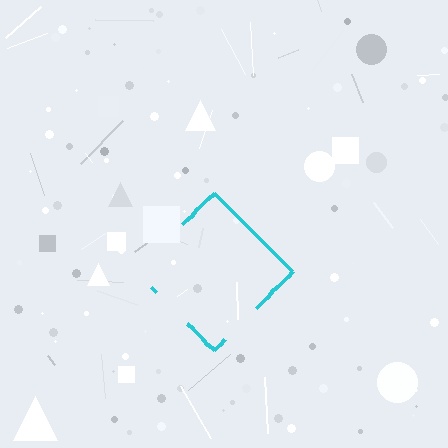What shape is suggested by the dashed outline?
The dashed outline suggests a diamond.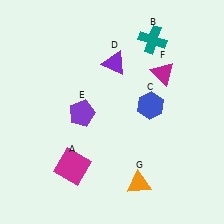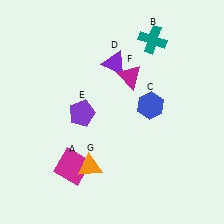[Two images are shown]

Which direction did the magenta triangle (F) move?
The magenta triangle (F) moved left.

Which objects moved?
The objects that moved are: the magenta triangle (F), the orange triangle (G).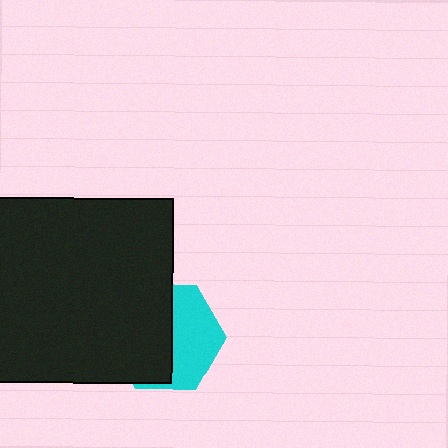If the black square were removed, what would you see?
You would see the complete cyan hexagon.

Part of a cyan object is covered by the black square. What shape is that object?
It is a hexagon.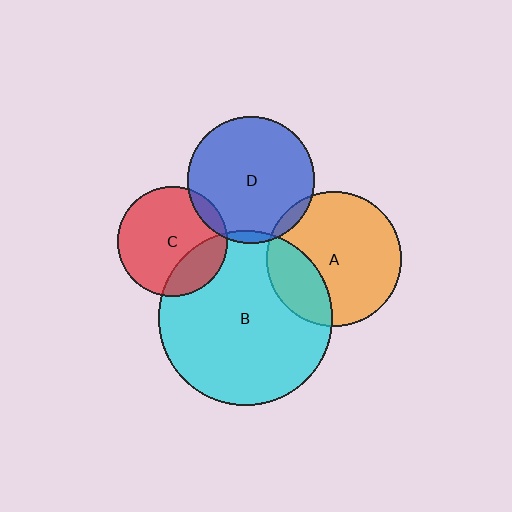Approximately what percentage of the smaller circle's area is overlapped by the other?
Approximately 5%.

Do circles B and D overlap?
Yes.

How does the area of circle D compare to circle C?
Approximately 1.3 times.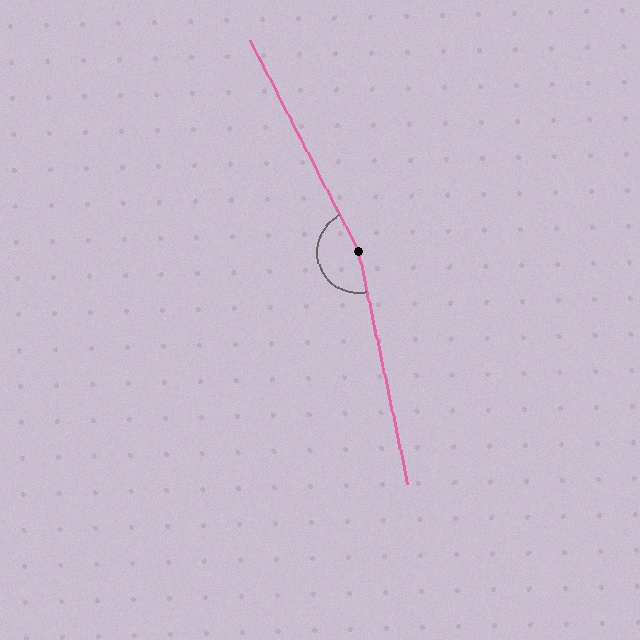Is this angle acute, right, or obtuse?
It is obtuse.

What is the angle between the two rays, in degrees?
Approximately 165 degrees.